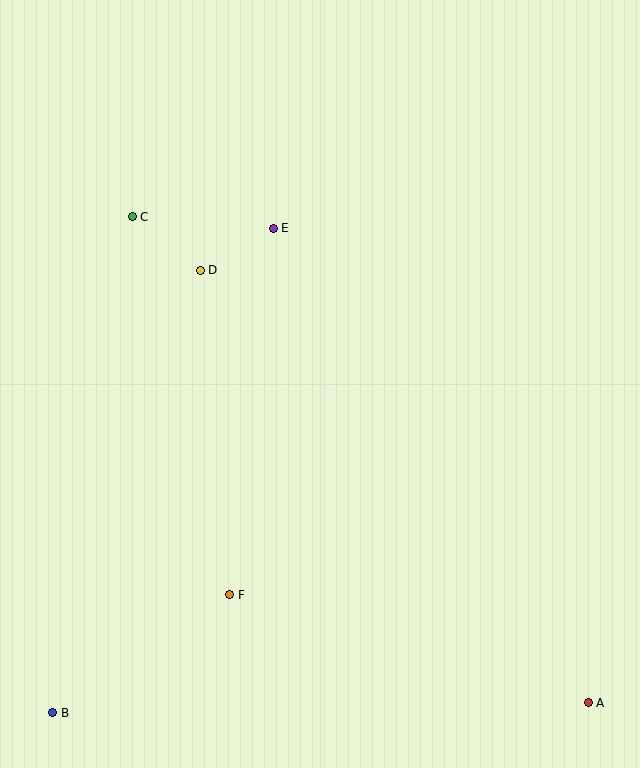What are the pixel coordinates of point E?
Point E is at (273, 228).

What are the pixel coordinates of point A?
Point A is at (588, 703).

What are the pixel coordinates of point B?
Point B is at (53, 713).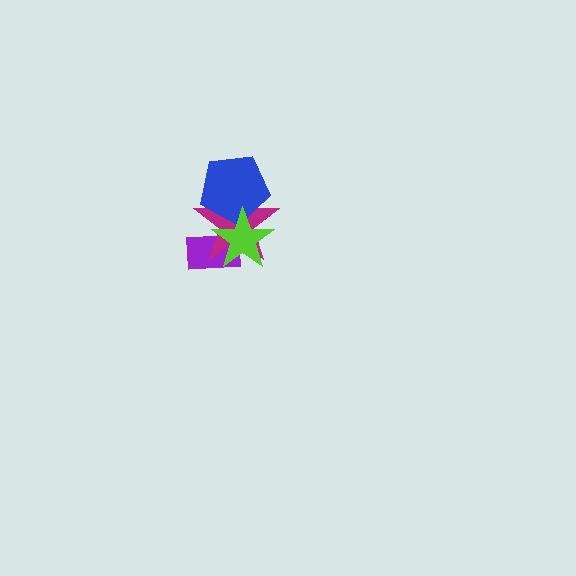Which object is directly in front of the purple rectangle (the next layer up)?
The magenta star is directly in front of the purple rectangle.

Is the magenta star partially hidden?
Yes, it is partially covered by another shape.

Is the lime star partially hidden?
No, no other shape covers it.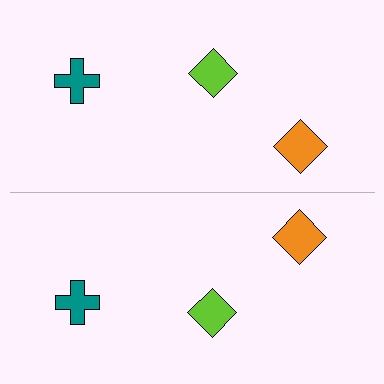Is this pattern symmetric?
Yes, this pattern has bilateral (reflection) symmetry.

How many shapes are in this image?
There are 6 shapes in this image.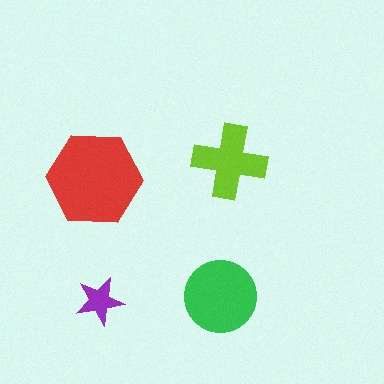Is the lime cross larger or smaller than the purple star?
Larger.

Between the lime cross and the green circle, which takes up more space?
The green circle.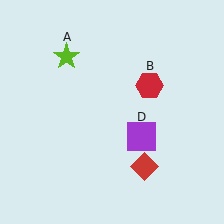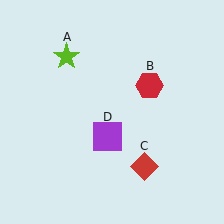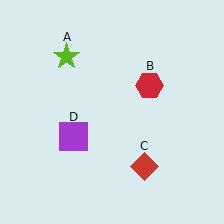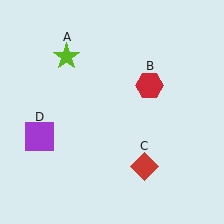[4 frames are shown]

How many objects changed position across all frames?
1 object changed position: purple square (object D).